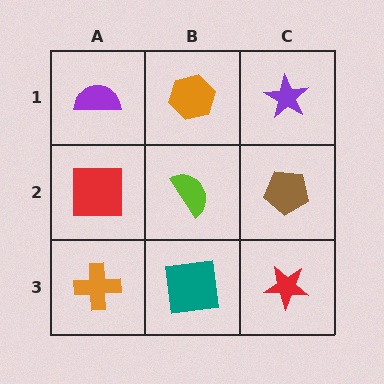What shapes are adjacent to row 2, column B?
An orange hexagon (row 1, column B), a teal square (row 3, column B), a red square (row 2, column A), a brown pentagon (row 2, column C).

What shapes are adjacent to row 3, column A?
A red square (row 2, column A), a teal square (row 3, column B).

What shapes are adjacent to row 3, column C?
A brown pentagon (row 2, column C), a teal square (row 3, column B).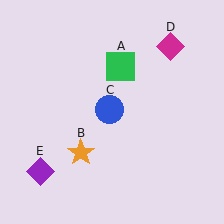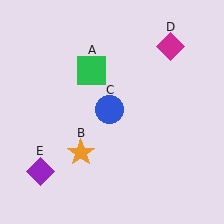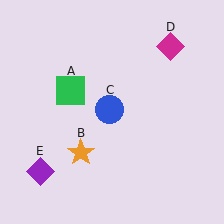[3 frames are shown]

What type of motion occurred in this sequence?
The green square (object A) rotated counterclockwise around the center of the scene.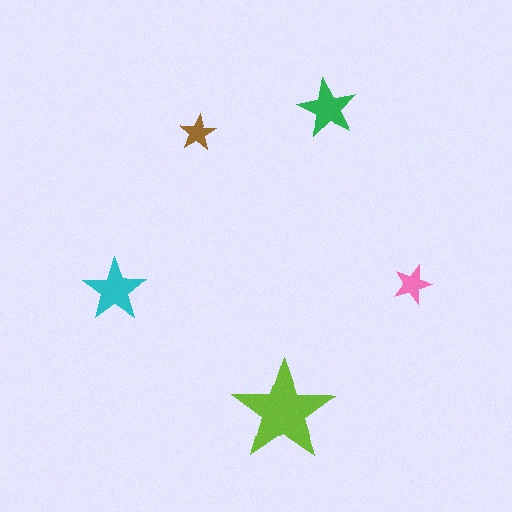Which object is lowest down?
The lime star is bottommost.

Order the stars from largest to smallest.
the lime one, the cyan one, the green one, the pink one, the brown one.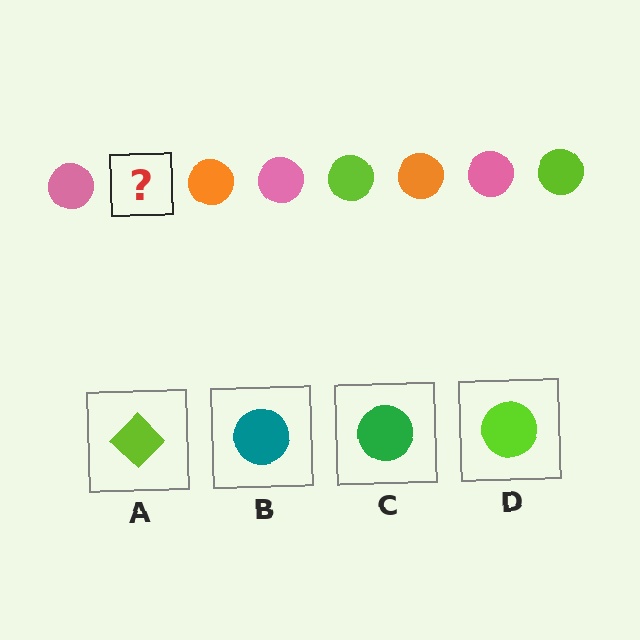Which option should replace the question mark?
Option D.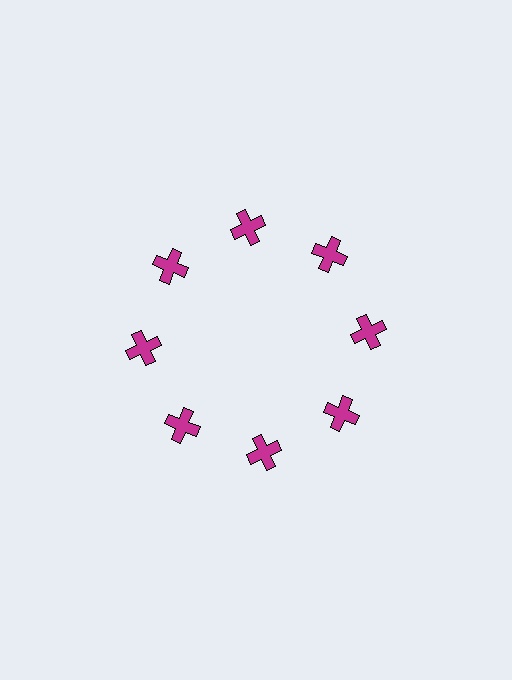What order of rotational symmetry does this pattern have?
This pattern has 8-fold rotational symmetry.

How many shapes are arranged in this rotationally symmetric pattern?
There are 8 shapes, arranged in 8 groups of 1.